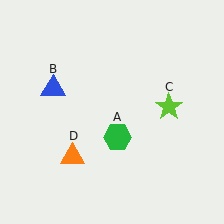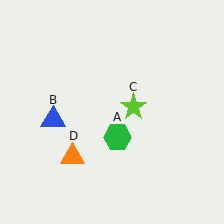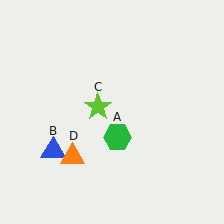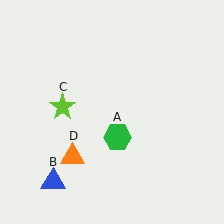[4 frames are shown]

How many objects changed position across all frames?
2 objects changed position: blue triangle (object B), lime star (object C).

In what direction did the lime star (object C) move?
The lime star (object C) moved left.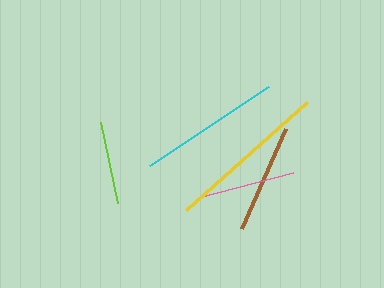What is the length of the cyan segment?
The cyan segment is approximately 143 pixels long.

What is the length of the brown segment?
The brown segment is approximately 109 pixels long.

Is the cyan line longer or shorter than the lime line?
The cyan line is longer than the lime line.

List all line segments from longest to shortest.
From longest to shortest: yellow, cyan, brown, pink, lime.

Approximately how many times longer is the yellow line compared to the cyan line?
The yellow line is approximately 1.1 times the length of the cyan line.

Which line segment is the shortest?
The lime line is the shortest at approximately 83 pixels.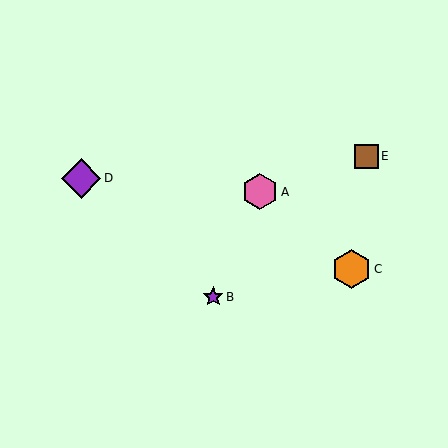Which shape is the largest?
The purple diamond (labeled D) is the largest.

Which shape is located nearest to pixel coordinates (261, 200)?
The pink hexagon (labeled A) at (260, 192) is nearest to that location.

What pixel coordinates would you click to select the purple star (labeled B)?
Click at (213, 297) to select the purple star B.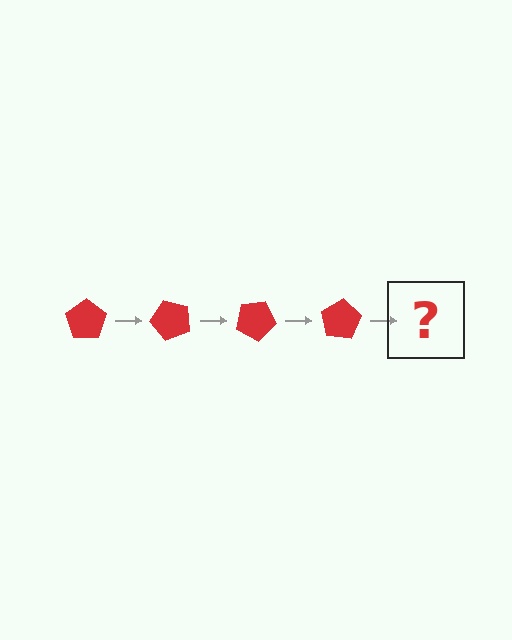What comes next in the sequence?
The next element should be a red pentagon rotated 200 degrees.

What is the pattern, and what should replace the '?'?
The pattern is that the pentagon rotates 50 degrees each step. The '?' should be a red pentagon rotated 200 degrees.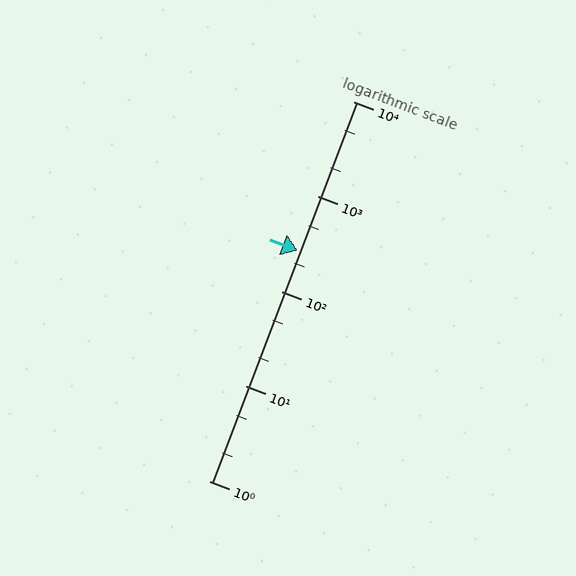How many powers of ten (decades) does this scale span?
The scale spans 4 decades, from 1 to 10000.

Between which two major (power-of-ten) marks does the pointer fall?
The pointer is between 100 and 1000.